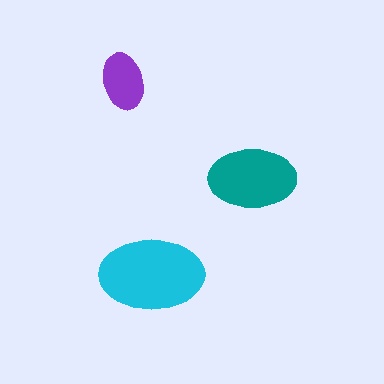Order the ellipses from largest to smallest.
the cyan one, the teal one, the purple one.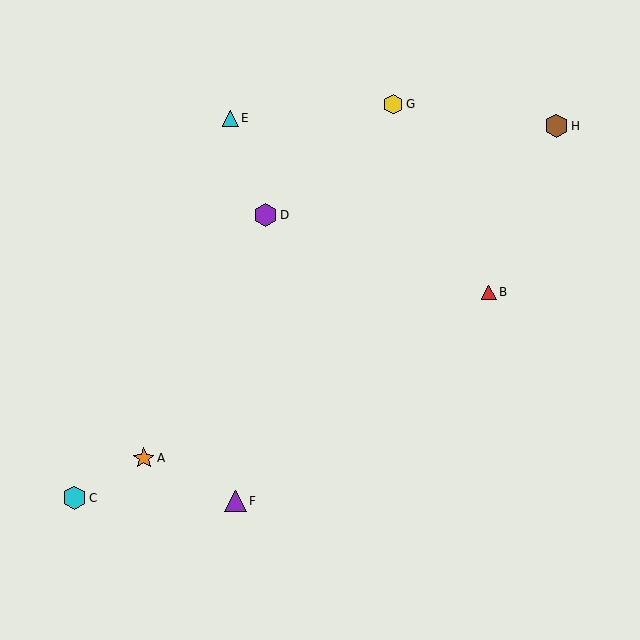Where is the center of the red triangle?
The center of the red triangle is at (489, 292).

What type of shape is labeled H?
Shape H is a brown hexagon.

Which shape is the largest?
The cyan hexagon (labeled C) is the largest.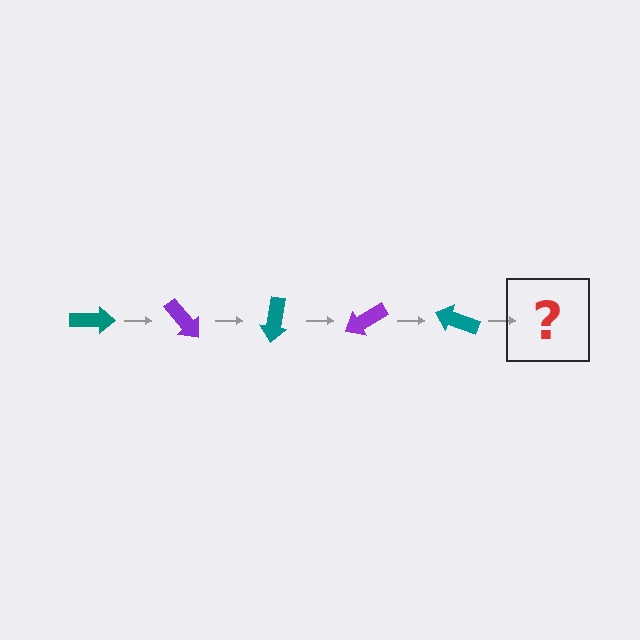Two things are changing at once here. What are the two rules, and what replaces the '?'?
The two rules are that it rotates 50 degrees each step and the color cycles through teal and purple. The '?' should be a purple arrow, rotated 250 degrees from the start.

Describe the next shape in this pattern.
It should be a purple arrow, rotated 250 degrees from the start.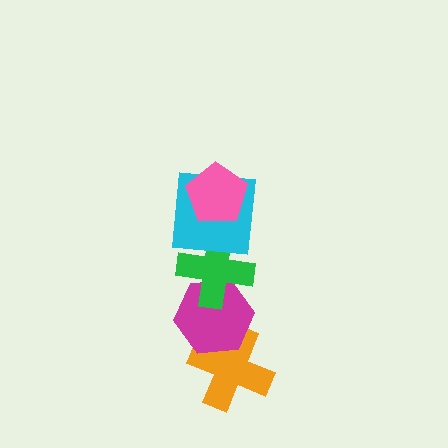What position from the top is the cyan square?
The cyan square is 2nd from the top.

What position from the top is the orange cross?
The orange cross is 5th from the top.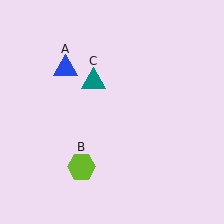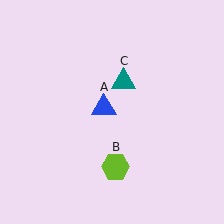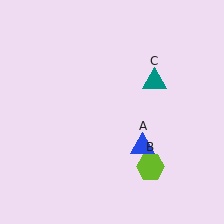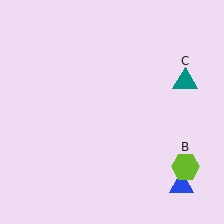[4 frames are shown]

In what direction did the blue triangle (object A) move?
The blue triangle (object A) moved down and to the right.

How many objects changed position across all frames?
3 objects changed position: blue triangle (object A), lime hexagon (object B), teal triangle (object C).